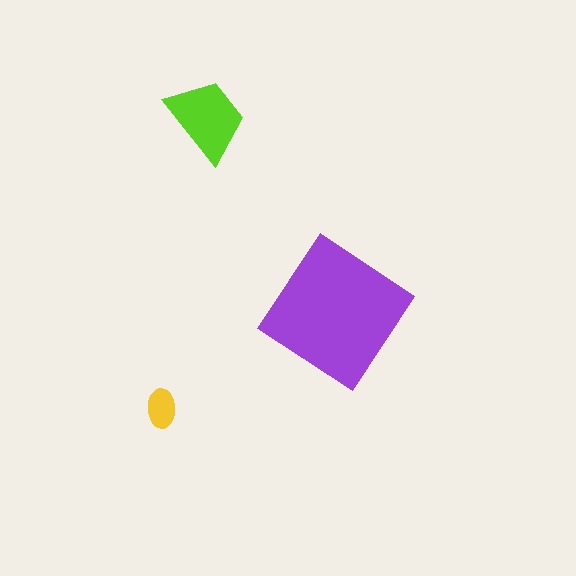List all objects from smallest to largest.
The yellow ellipse, the lime trapezoid, the purple diamond.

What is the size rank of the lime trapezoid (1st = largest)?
2nd.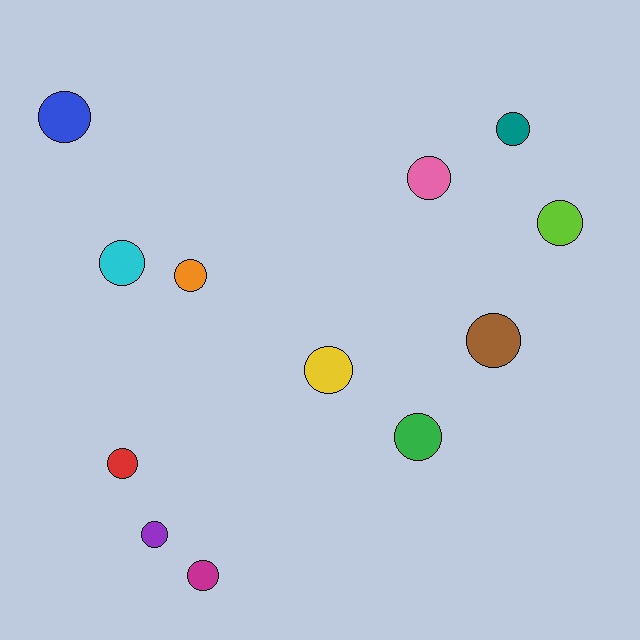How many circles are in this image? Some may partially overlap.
There are 12 circles.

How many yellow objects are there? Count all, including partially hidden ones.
There is 1 yellow object.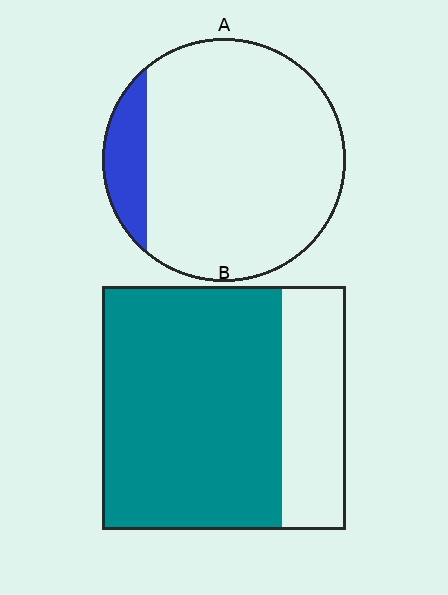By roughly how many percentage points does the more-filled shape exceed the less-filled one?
By roughly 60 percentage points (B over A).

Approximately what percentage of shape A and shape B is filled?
A is approximately 15% and B is approximately 75%.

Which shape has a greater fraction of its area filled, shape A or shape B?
Shape B.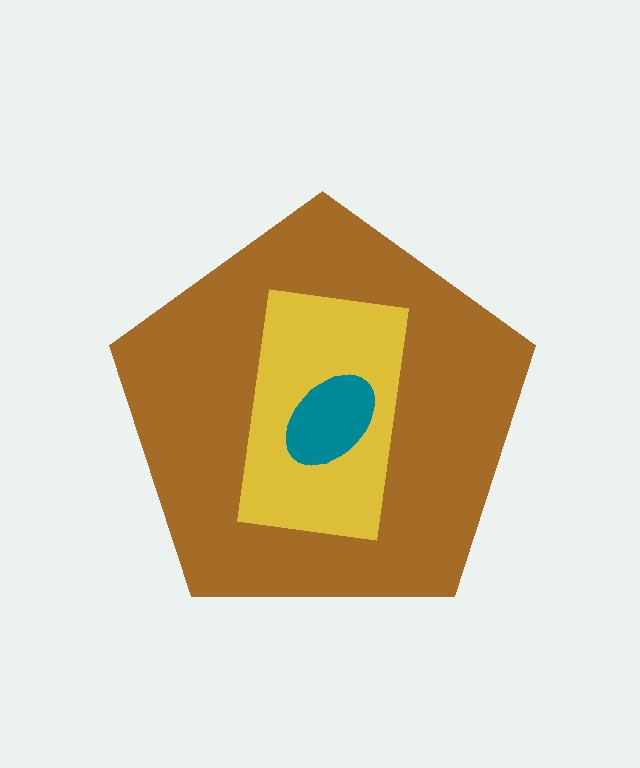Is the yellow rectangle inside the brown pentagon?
Yes.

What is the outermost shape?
The brown pentagon.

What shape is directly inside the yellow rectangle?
The teal ellipse.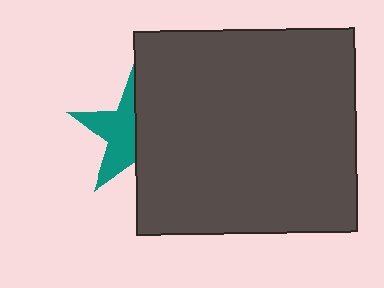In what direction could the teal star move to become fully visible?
The teal star could move left. That would shift it out from behind the dark gray rectangle entirely.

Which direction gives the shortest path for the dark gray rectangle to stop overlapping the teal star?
Moving right gives the shortest separation.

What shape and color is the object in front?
The object in front is a dark gray rectangle.